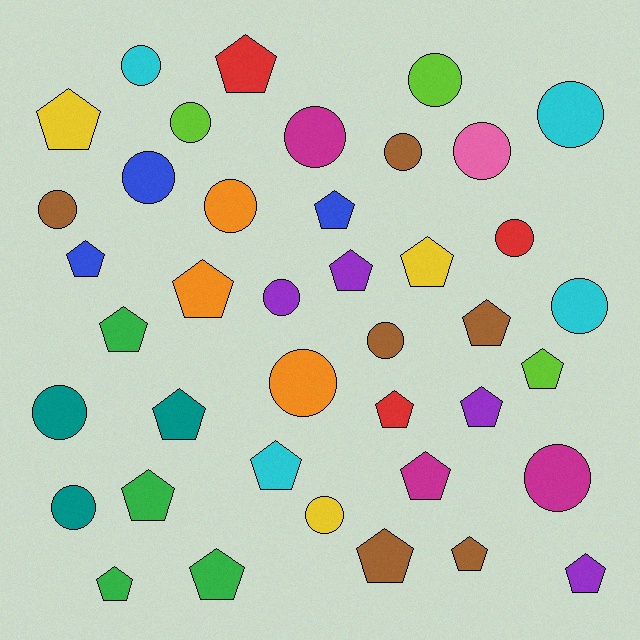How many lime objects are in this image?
There are 3 lime objects.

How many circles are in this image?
There are 19 circles.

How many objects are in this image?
There are 40 objects.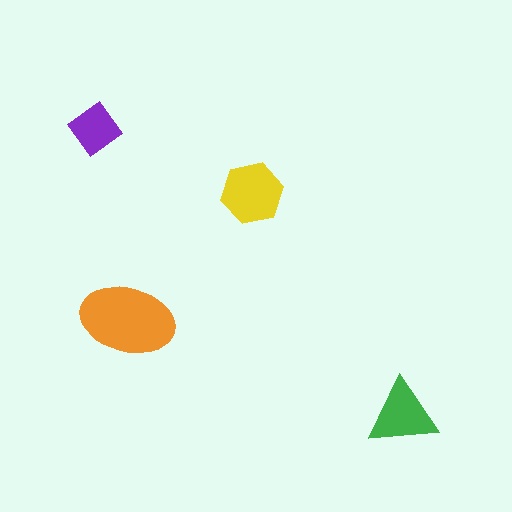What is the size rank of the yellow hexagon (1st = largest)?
2nd.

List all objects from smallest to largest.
The purple diamond, the green triangle, the yellow hexagon, the orange ellipse.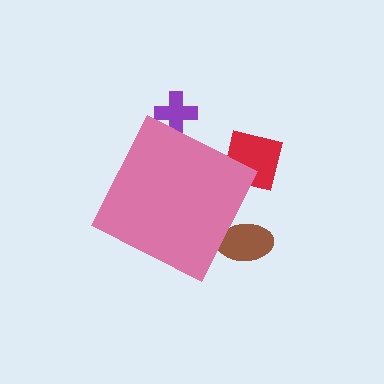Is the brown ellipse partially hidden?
Yes, the brown ellipse is partially hidden behind the pink diamond.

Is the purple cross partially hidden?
Yes, the purple cross is partially hidden behind the pink diamond.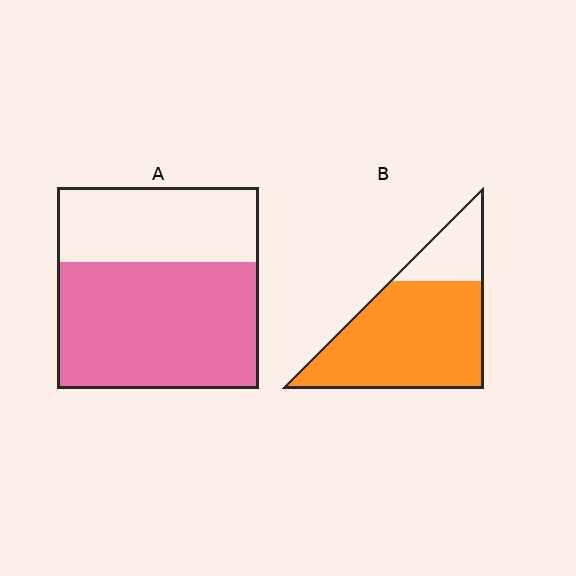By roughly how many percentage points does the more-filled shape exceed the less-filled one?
By roughly 15 percentage points (B over A).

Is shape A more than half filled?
Yes.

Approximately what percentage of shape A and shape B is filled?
A is approximately 65% and B is approximately 80%.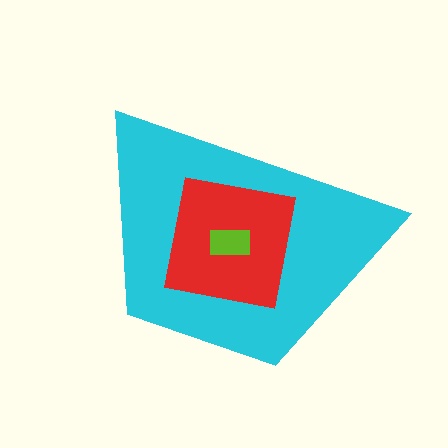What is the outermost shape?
The cyan trapezoid.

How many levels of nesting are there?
3.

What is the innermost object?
The lime rectangle.